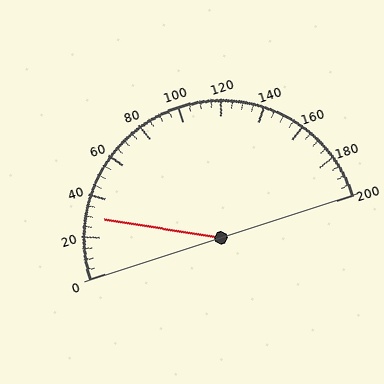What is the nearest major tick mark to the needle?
The nearest major tick mark is 40.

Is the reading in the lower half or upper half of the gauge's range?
The reading is in the lower half of the range (0 to 200).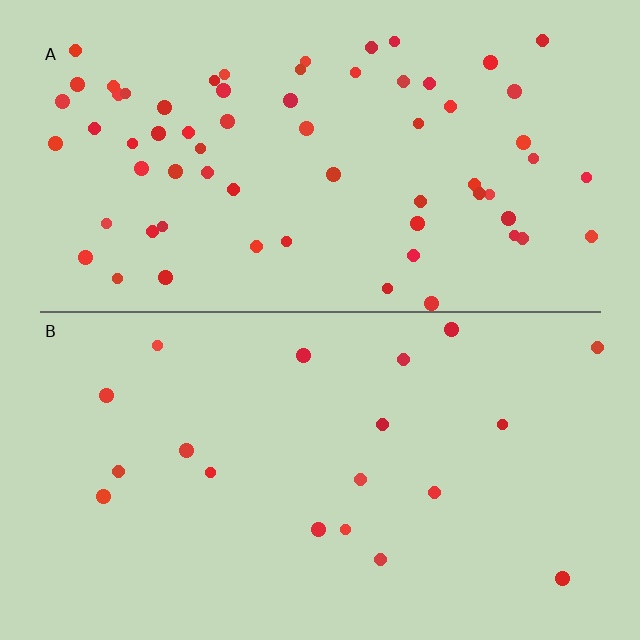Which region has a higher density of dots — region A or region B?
A (the top).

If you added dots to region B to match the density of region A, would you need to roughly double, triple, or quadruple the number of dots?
Approximately triple.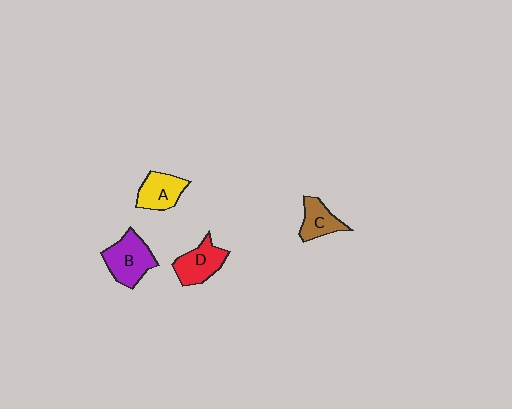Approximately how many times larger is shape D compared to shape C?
Approximately 1.2 times.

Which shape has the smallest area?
Shape C (brown).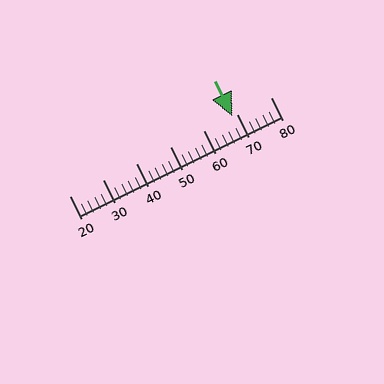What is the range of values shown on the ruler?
The ruler shows values from 20 to 80.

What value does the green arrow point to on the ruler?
The green arrow points to approximately 69.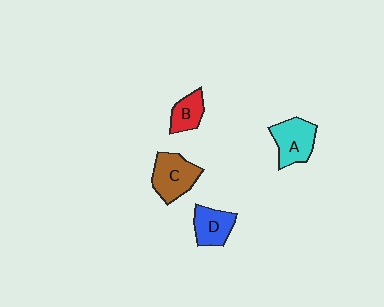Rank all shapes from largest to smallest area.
From largest to smallest: C (brown), A (cyan), D (blue), B (red).